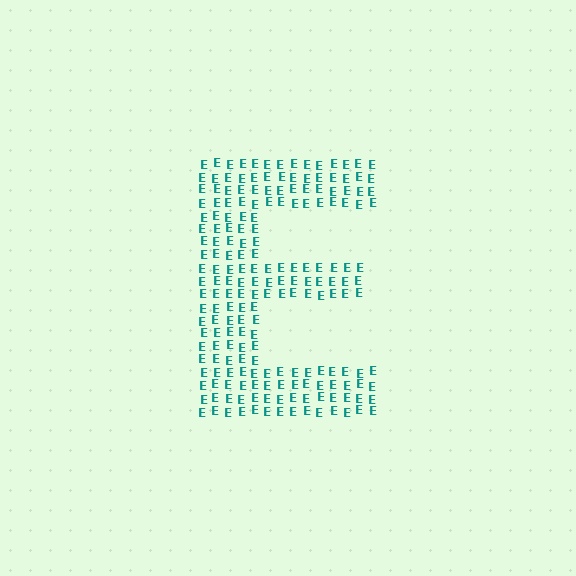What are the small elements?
The small elements are letter E's.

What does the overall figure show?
The overall figure shows the letter E.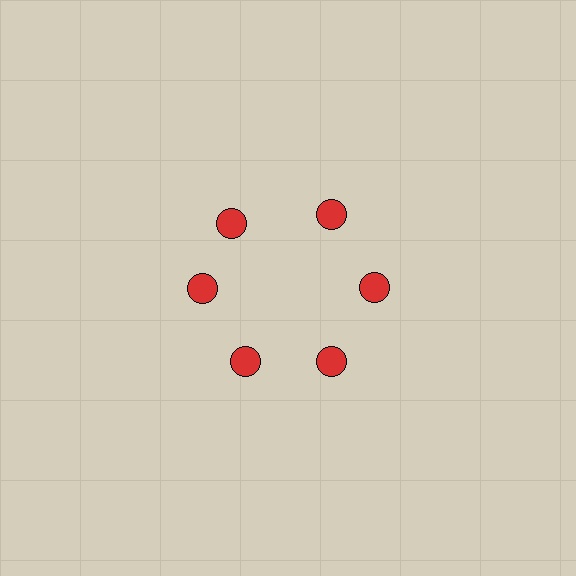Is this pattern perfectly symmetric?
No. The 6 red circles are arranged in a ring, but one element near the 11 o'clock position is rotated out of alignment along the ring, breaking the 6-fold rotational symmetry.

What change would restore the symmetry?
The symmetry would be restored by rotating it back into even spacing with its neighbors so that all 6 circles sit at equal angles and equal distance from the center.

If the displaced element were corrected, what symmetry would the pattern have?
It would have 6-fold rotational symmetry — the pattern would map onto itself every 60 degrees.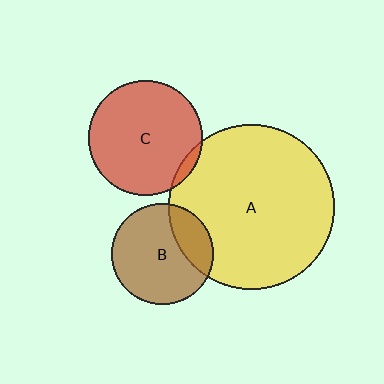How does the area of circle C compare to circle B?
Approximately 1.3 times.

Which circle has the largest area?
Circle A (yellow).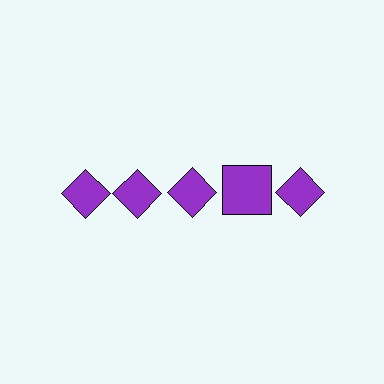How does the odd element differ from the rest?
It has a different shape: square instead of diamond.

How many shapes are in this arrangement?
There are 5 shapes arranged in a grid pattern.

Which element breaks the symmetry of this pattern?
The purple square in the top row, second from right column breaks the symmetry. All other shapes are purple diamonds.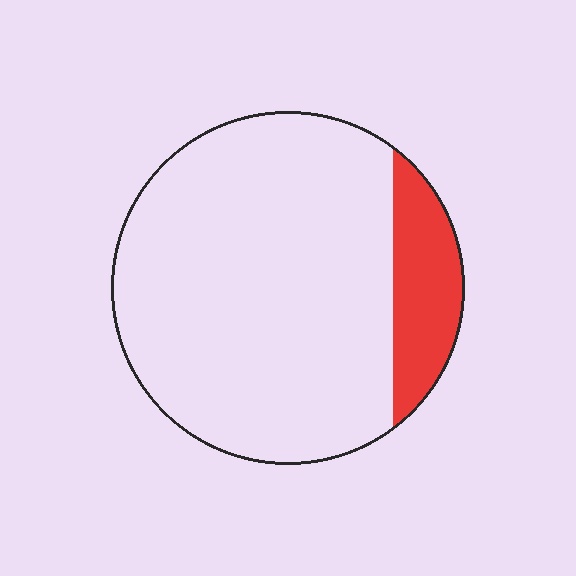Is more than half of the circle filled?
No.